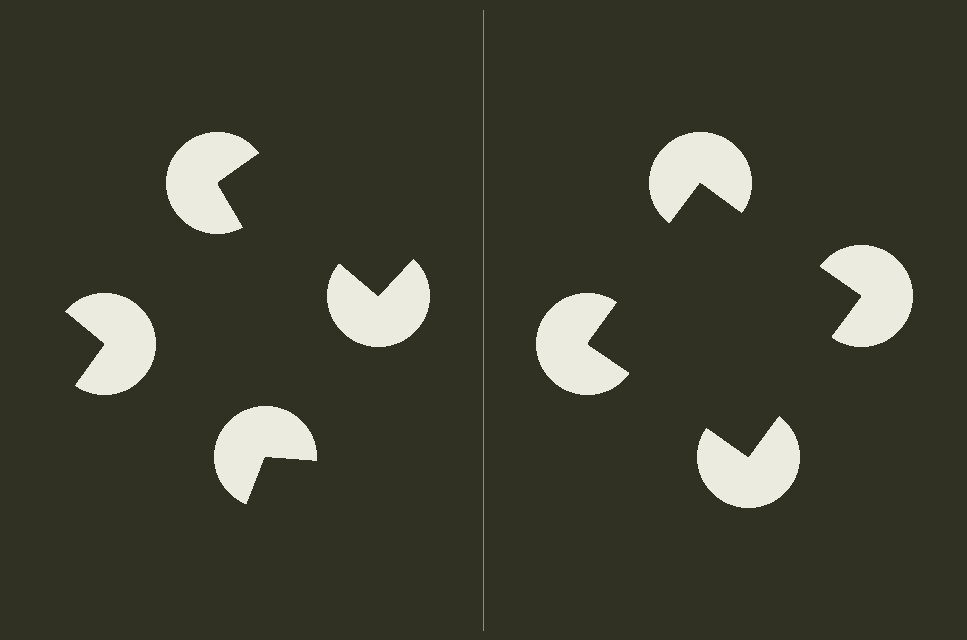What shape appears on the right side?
An illusory square.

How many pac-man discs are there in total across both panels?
8 — 4 on each side.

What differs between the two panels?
The pac-man discs are positioned identically on both sides; only the wedge orientations differ. On the right they align to a square; on the left they are misaligned.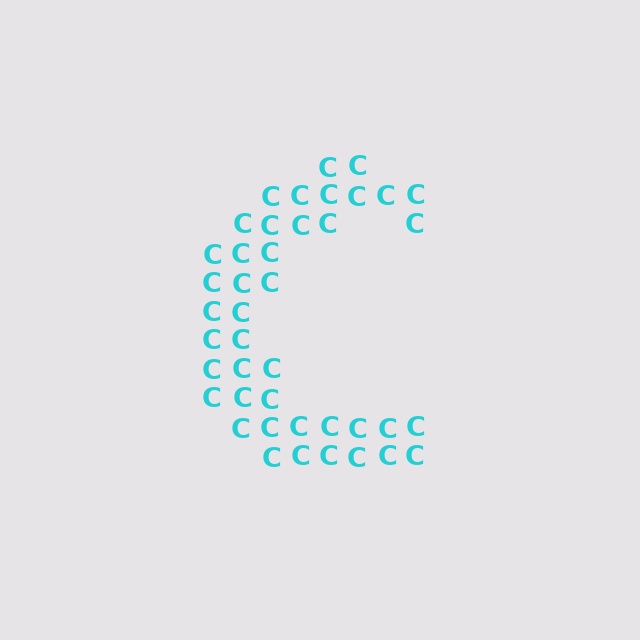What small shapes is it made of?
It is made of small letter C's.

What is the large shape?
The large shape is the letter C.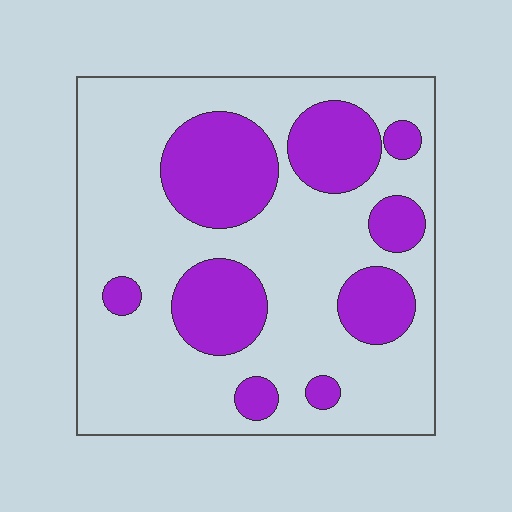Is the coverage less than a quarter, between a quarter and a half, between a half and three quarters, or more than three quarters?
Between a quarter and a half.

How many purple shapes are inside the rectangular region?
9.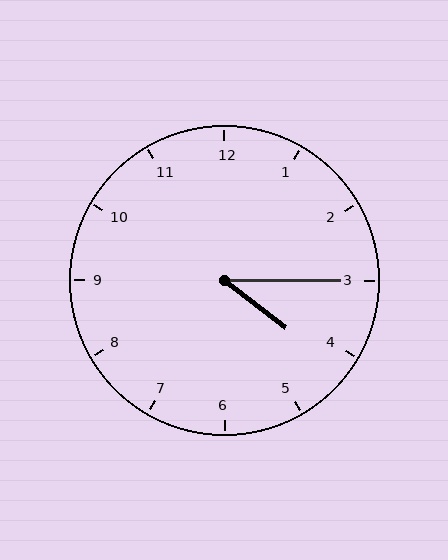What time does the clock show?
4:15.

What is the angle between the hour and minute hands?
Approximately 38 degrees.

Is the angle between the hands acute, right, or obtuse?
It is acute.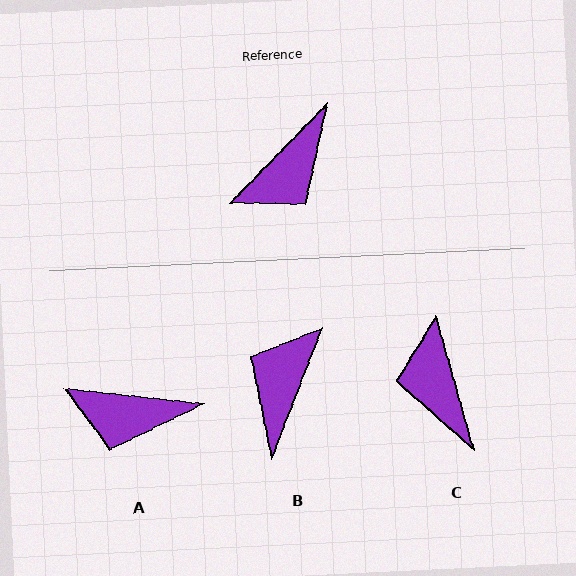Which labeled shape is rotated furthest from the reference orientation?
B, about 156 degrees away.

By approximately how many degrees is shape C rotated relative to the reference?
Approximately 119 degrees clockwise.